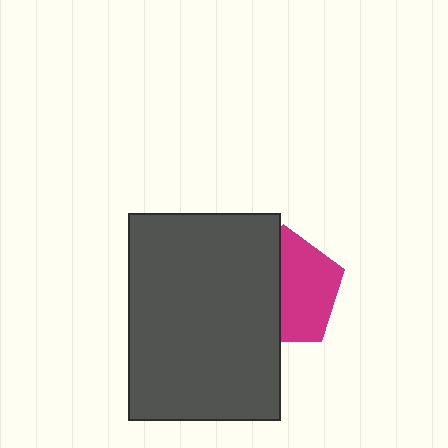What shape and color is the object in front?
The object in front is a dark gray rectangle.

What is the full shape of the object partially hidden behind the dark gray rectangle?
The partially hidden object is a magenta pentagon.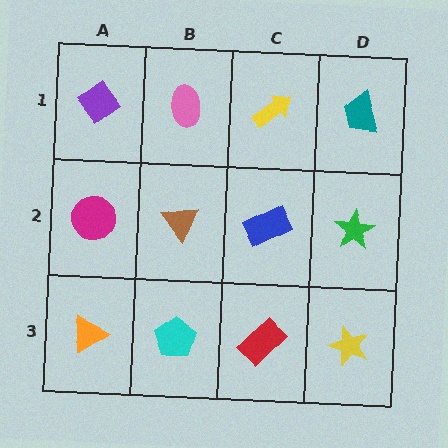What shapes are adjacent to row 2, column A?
A purple diamond (row 1, column A), an orange triangle (row 3, column A), a brown triangle (row 2, column B).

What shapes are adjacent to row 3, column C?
A blue rectangle (row 2, column C), a cyan pentagon (row 3, column B), a yellow star (row 3, column D).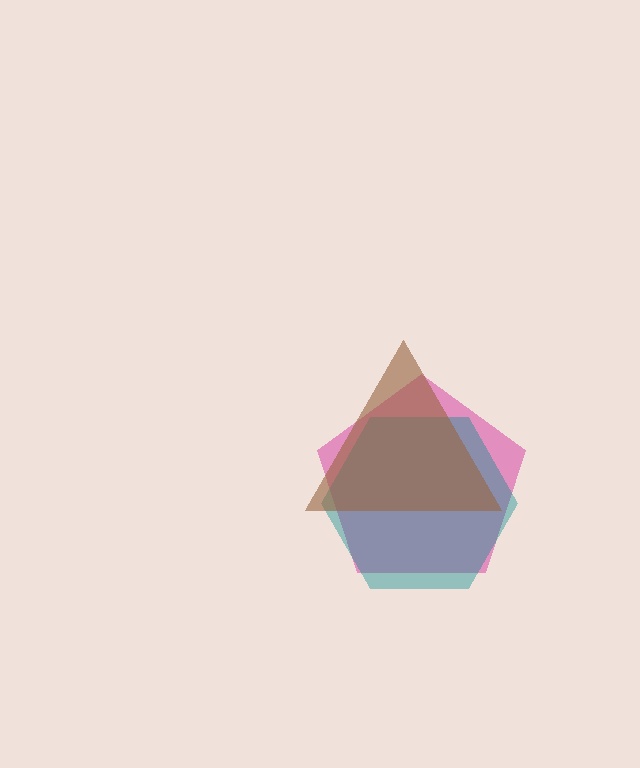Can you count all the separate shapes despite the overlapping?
Yes, there are 3 separate shapes.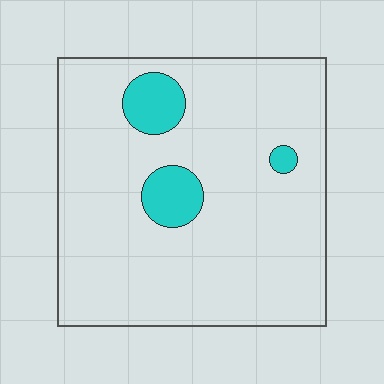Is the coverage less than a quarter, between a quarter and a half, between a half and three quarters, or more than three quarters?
Less than a quarter.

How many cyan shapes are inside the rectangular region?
3.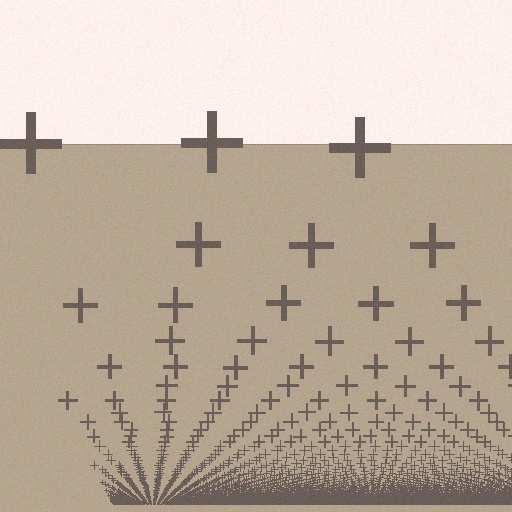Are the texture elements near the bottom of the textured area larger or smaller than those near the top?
Smaller. The gradient is inverted — elements near the bottom are smaller and denser.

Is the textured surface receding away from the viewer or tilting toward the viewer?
The surface appears to tilt toward the viewer. Texture elements get larger and sparser toward the top.